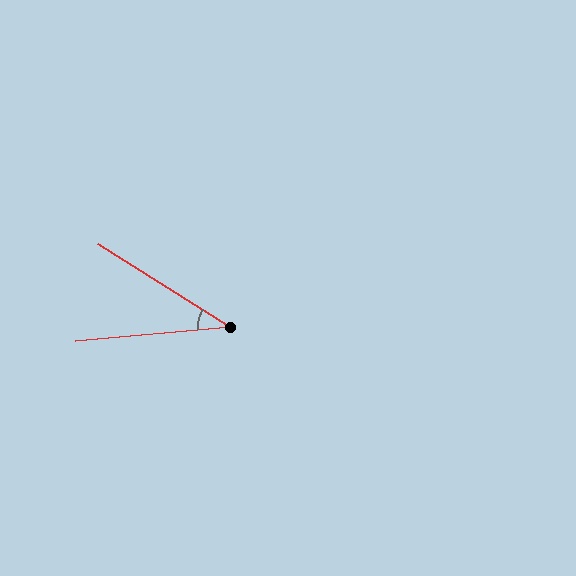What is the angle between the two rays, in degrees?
Approximately 37 degrees.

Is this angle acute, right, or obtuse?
It is acute.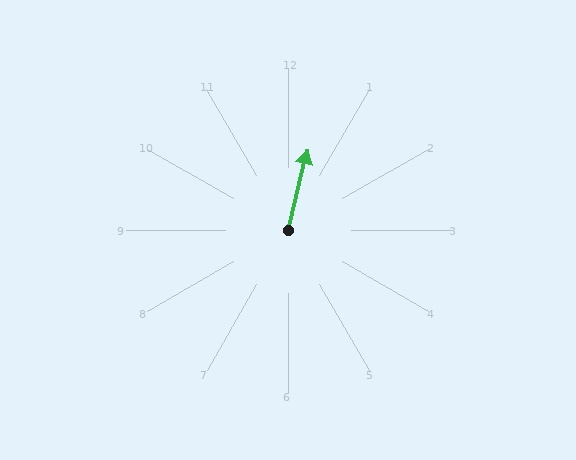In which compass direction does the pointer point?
North.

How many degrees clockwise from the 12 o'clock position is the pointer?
Approximately 14 degrees.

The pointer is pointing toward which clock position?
Roughly 12 o'clock.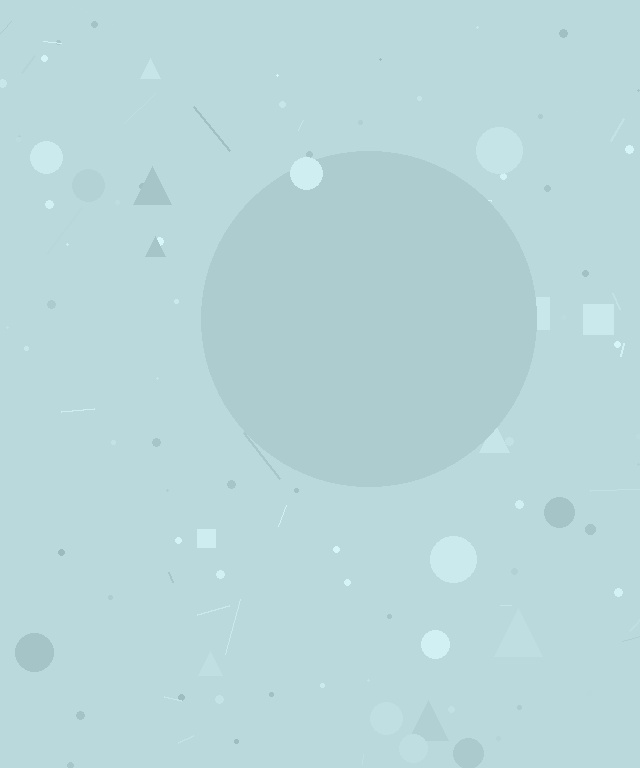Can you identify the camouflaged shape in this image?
The camouflaged shape is a circle.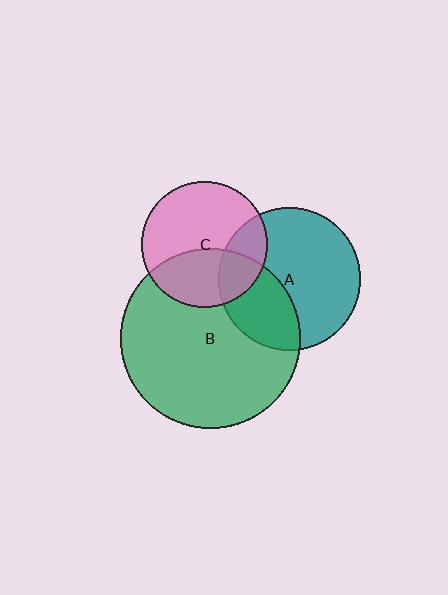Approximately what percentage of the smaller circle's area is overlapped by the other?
Approximately 40%.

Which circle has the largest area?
Circle B (green).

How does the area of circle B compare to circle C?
Approximately 2.0 times.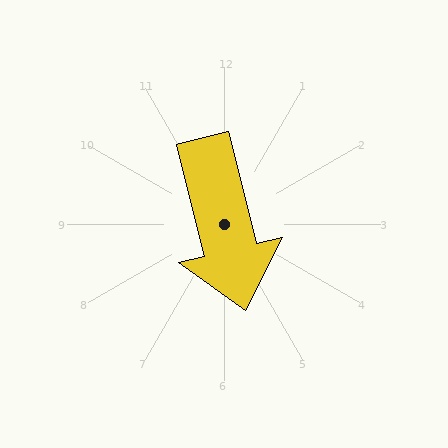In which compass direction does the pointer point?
South.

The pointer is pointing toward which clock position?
Roughly 6 o'clock.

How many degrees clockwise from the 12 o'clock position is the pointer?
Approximately 166 degrees.